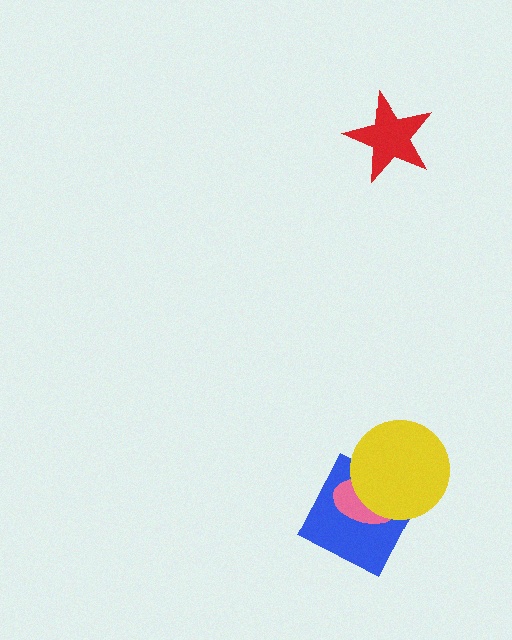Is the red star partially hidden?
No, no other shape covers it.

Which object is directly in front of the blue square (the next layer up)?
The pink ellipse is directly in front of the blue square.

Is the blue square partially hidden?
Yes, it is partially covered by another shape.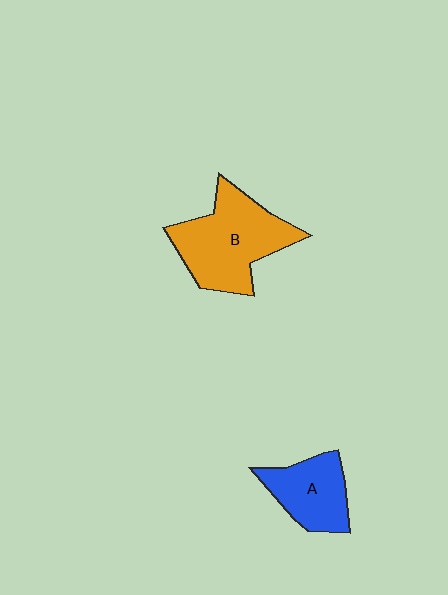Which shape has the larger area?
Shape B (orange).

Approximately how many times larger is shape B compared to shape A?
Approximately 1.6 times.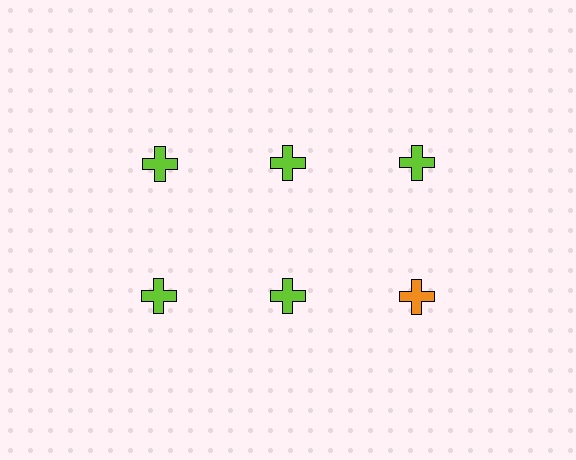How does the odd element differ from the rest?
It has a different color: orange instead of lime.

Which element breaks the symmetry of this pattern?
The orange cross in the second row, center column breaks the symmetry. All other shapes are lime crosses.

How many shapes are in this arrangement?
There are 6 shapes arranged in a grid pattern.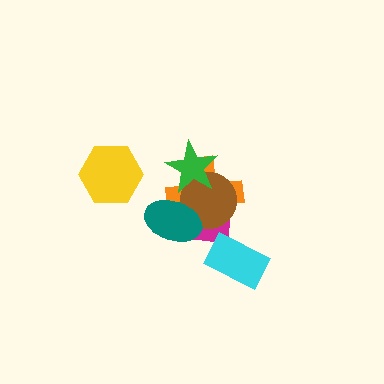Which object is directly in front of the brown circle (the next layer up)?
The teal ellipse is directly in front of the brown circle.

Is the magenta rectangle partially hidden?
Yes, it is partially covered by another shape.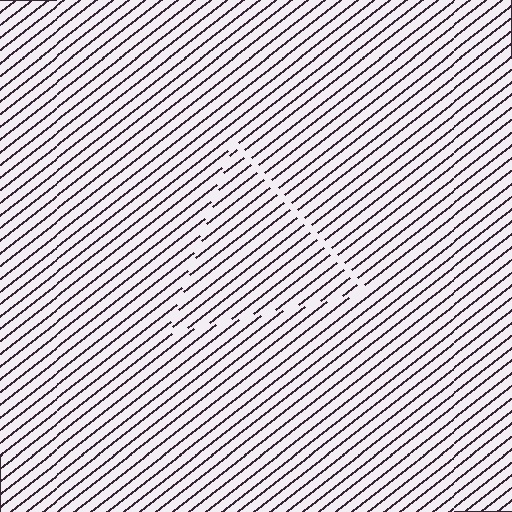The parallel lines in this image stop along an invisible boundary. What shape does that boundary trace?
An illusory triangle. The interior of the shape contains the same grating, shifted by half a period — the contour is defined by the phase discontinuity where line-ends from the inner and outer gratings abut.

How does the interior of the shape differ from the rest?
The interior of the shape contains the same grating, shifted by half a period — the contour is defined by the phase discontinuity where line-ends from the inner and outer gratings abut.